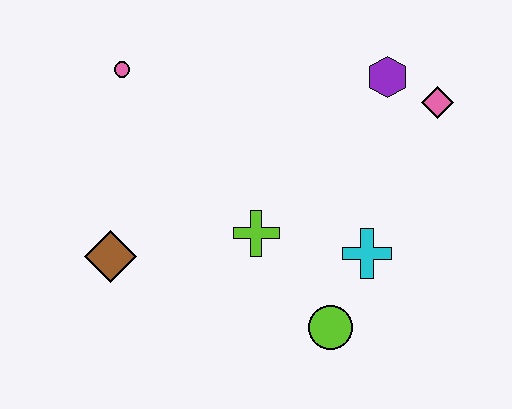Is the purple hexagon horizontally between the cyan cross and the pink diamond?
Yes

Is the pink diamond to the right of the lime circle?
Yes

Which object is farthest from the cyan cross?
The pink circle is farthest from the cyan cross.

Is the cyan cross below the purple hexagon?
Yes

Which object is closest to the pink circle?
The brown diamond is closest to the pink circle.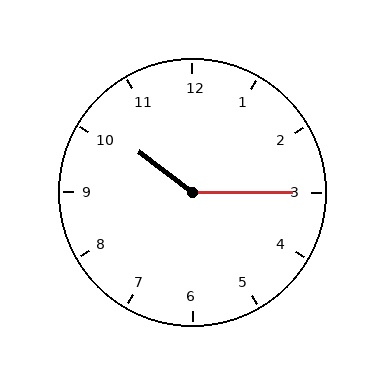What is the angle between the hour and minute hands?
Approximately 142 degrees.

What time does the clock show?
10:15.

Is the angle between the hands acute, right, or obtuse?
It is obtuse.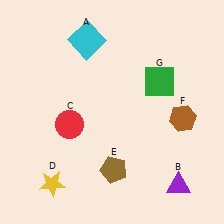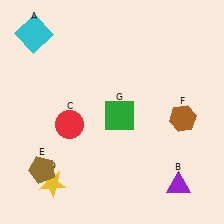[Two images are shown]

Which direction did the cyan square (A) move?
The cyan square (A) moved left.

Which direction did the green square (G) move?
The green square (G) moved left.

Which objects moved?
The objects that moved are: the cyan square (A), the brown pentagon (E), the green square (G).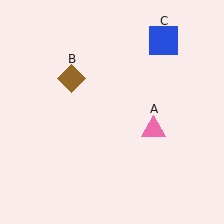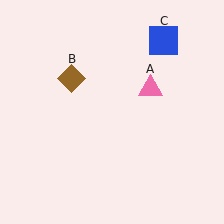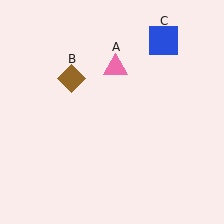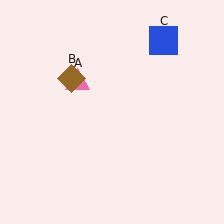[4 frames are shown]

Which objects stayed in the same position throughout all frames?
Brown diamond (object B) and blue square (object C) remained stationary.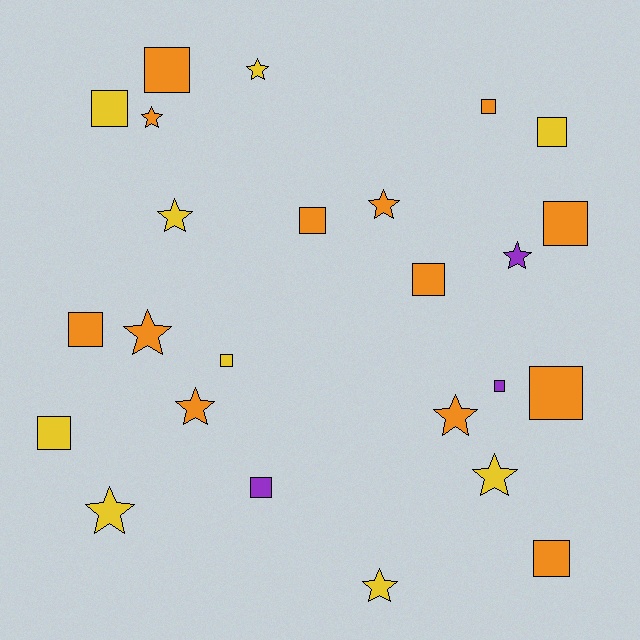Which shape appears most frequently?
Square, with 14 objects.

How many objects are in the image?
There are 25 objects.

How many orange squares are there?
There are 8 orange squares.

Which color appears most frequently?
Orange, with 13 objects.